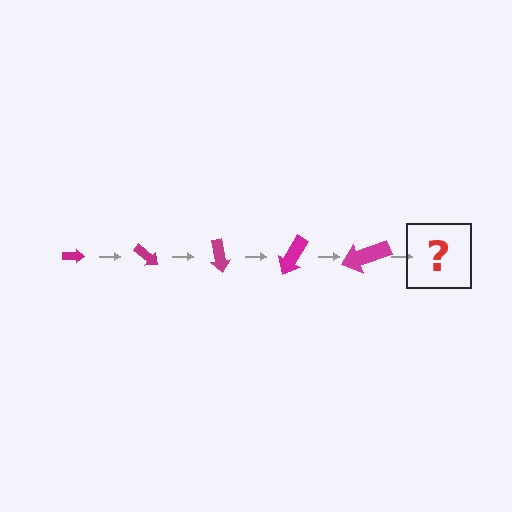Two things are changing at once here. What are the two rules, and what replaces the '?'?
The two rules are that the arrow grows larger each step and it rotates 40 degrees each step. The '?' should be an arrow, larger than the previous one and rotated 200 degrees from the start.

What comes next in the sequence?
The next element should be an arrow, larger than the previous one and rotated 200 degrees from the start.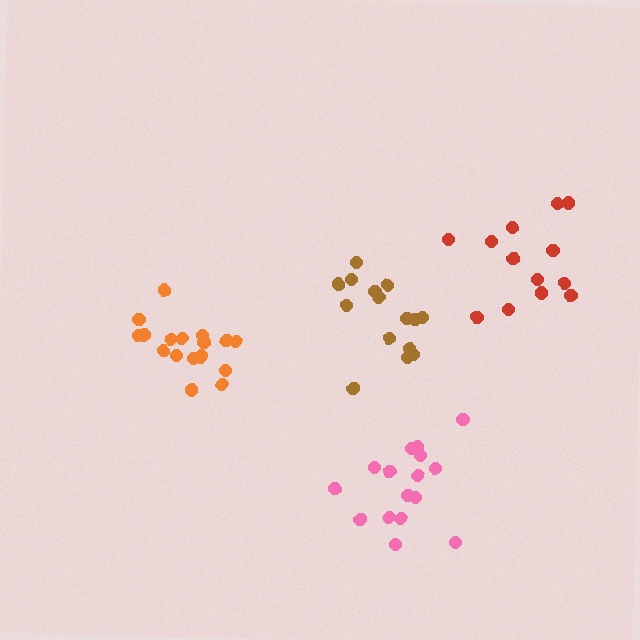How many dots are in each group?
Group 1: 15 dots, Group 2: 16 dots, Group 3: 13 dots, Group 4: 18 dots (62 total).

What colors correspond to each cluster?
The clusters are colored: brown, pink, red, orange.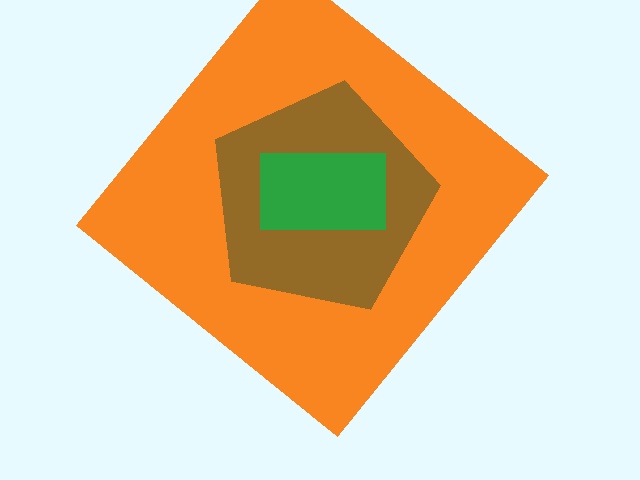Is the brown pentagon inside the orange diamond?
Yes.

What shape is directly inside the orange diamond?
The brown pentagon.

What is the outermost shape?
The orange diamond.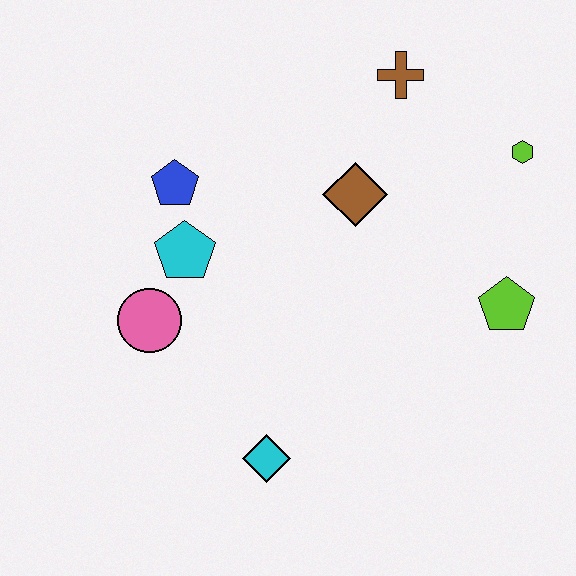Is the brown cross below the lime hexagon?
No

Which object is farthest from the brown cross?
The cyan diamond is farthest from the brown cross.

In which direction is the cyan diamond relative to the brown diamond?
The cyan diamond is below the brown diamond.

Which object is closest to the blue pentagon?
The cyan pentagon is closest to the blue pentagon.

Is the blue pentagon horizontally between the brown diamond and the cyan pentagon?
No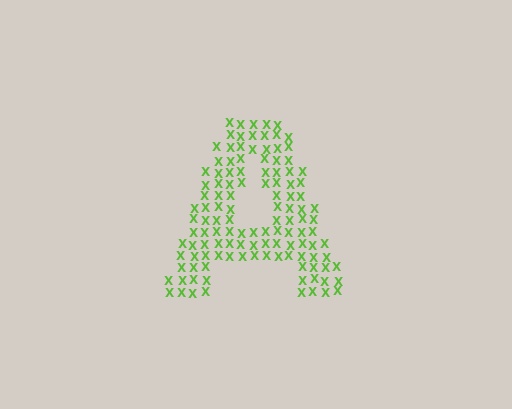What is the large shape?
The large shape is the letter A.